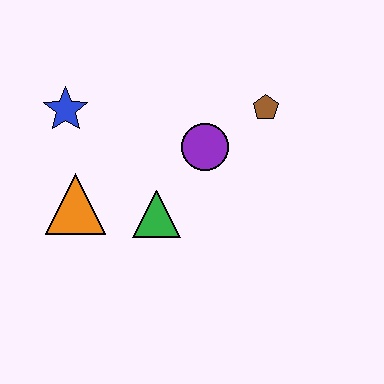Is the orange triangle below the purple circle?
Yes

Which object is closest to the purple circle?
The brown pentagon is closest to the purple circle.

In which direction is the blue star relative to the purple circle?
The blue star is to the left of the purple circle.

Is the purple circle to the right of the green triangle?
Yes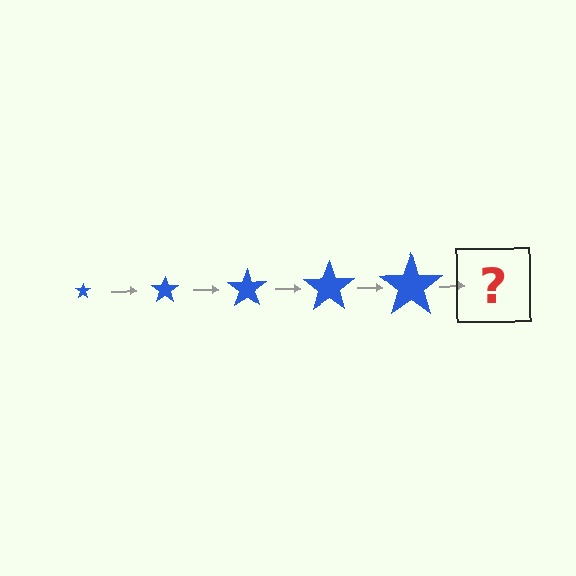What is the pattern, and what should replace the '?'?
The pattern is that the star gets progressively larger each step. The '?' should be a blue star, larger than the previous one.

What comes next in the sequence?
The next element should be a blue star, larger than the previous one.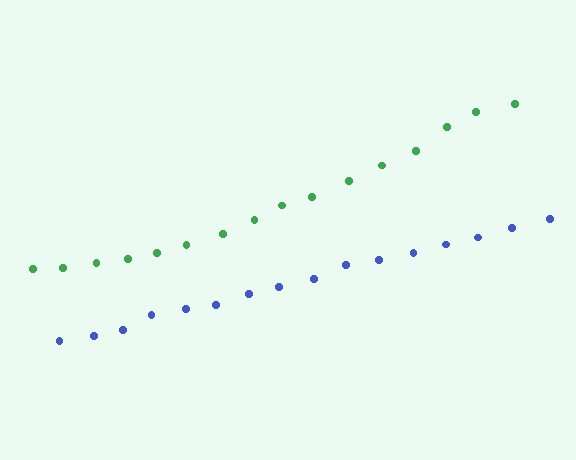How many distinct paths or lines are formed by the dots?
There are 2 distinct paths.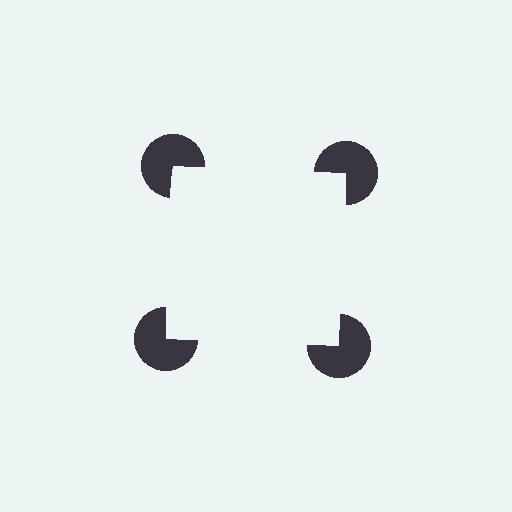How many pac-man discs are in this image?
There are 4 — one at each vertex of the illusory square.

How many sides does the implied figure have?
4 sides.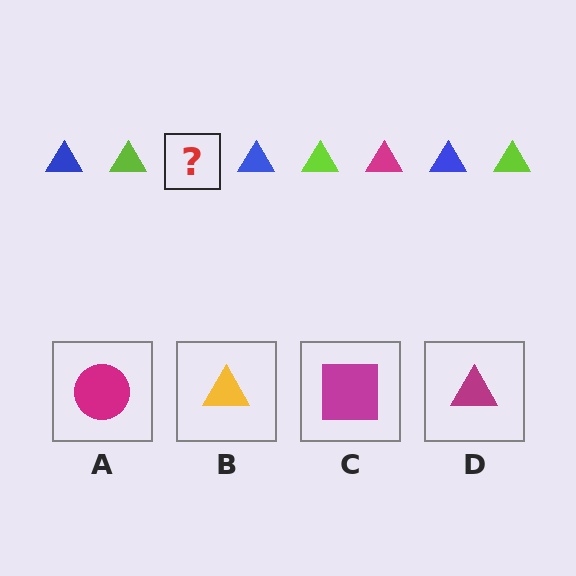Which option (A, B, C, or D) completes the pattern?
D.